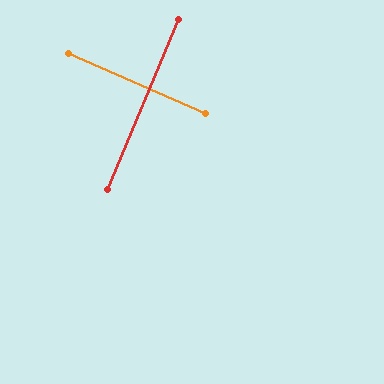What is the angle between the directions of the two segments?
Approximately 89 degrees.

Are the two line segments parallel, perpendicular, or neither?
Perpendicular — they meet at approximately 89°.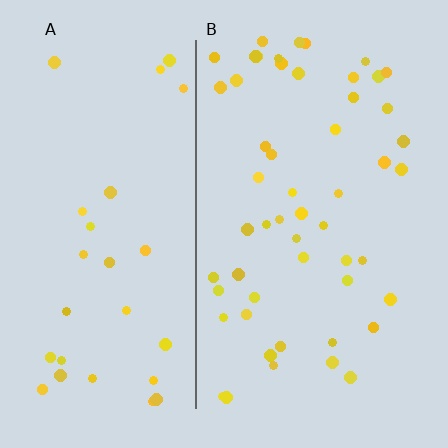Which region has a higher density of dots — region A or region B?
B (the right).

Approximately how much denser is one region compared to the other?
Approximately 1.8× — region B over region A.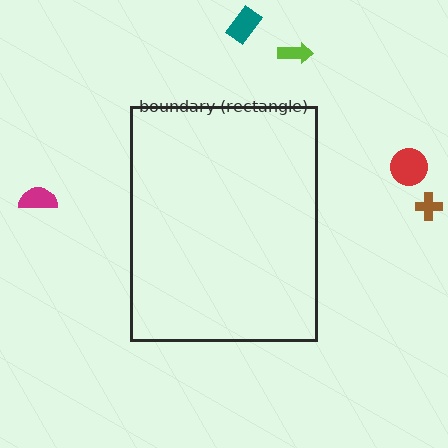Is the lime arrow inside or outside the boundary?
Outside.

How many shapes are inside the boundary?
0 inside, 5 outside.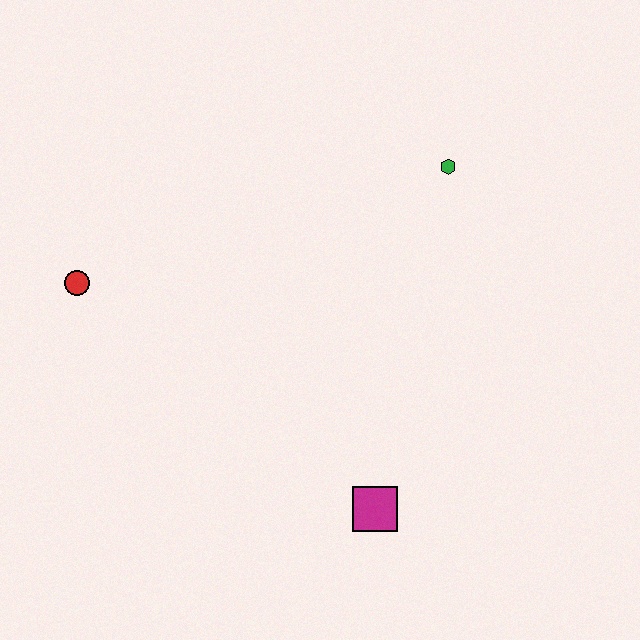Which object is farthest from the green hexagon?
The red circle is farthest from the green hexagon.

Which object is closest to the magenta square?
The green hexagon is closest to the magenta square.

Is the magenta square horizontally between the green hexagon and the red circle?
Yes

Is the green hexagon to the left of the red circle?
No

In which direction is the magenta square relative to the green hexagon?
The magenta square is below the green hexagon.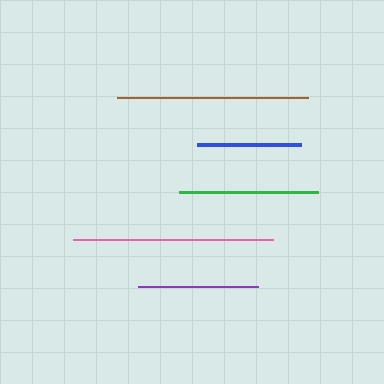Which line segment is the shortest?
The blue line is the shortest at approximately 104 pixels.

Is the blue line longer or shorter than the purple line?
The purple line is longer than the blue line.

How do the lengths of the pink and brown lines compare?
The pink and brown lines are approximately the same length.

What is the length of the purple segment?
The purple segment is approximately 119 pixels long.